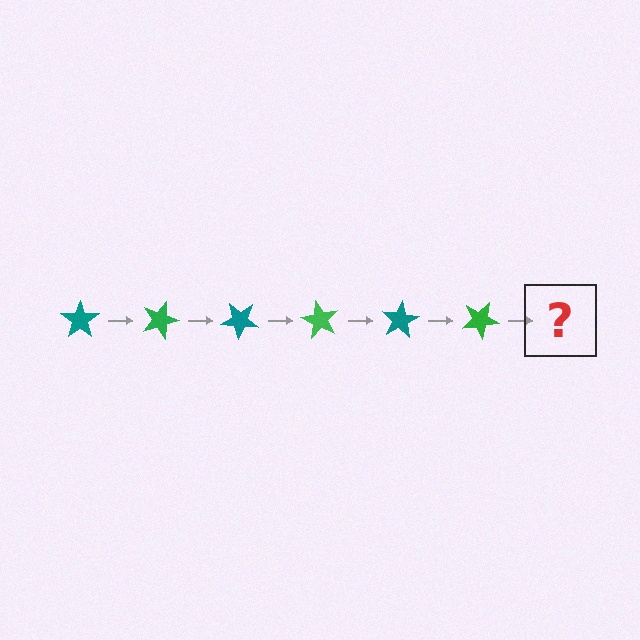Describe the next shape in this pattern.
It should be a teal star, rotated 120 degrees from the start.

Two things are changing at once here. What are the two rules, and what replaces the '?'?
The two rules are that it rotates 20 degrees each step and the color cycles through teal and green. The '?' should be a teal star, rotated 120 degrees from the start.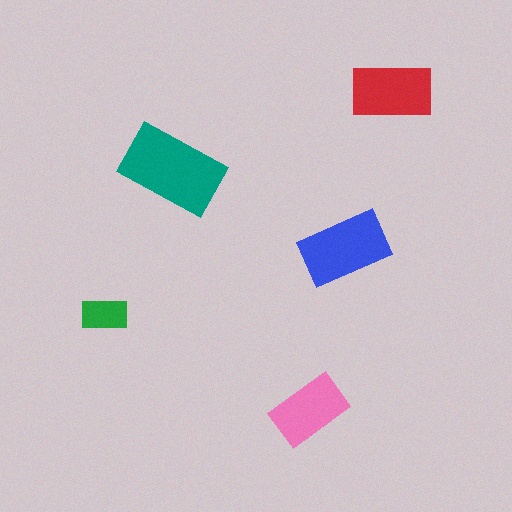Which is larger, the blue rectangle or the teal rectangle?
The teal one.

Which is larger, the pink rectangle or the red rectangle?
The red one.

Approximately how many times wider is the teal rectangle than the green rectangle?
About 2 times wider.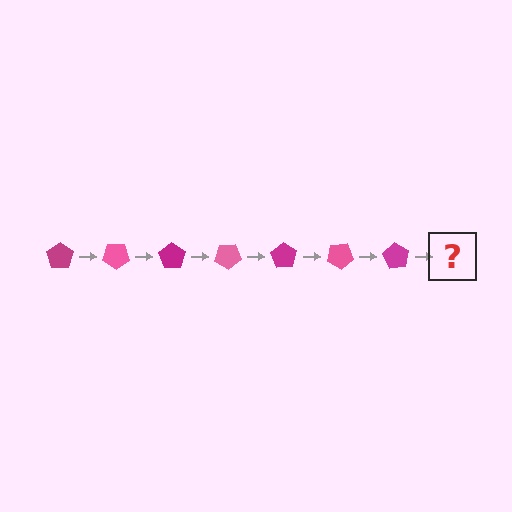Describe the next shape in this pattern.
It should be a pink pentagon, rotated 245 degrees from the start.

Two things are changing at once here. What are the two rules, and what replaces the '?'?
The two rules are that it rotates 35 degrees each step and the color cycles through magenta and pink. The '?' should be a pink pentagon, rotated 245 degrees from the start.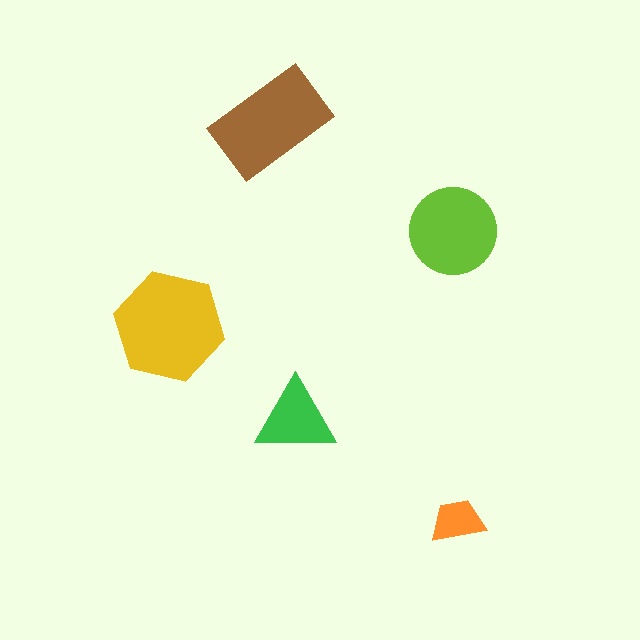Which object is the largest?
The yellow hexagon.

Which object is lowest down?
The orange trapezoid is bottommost.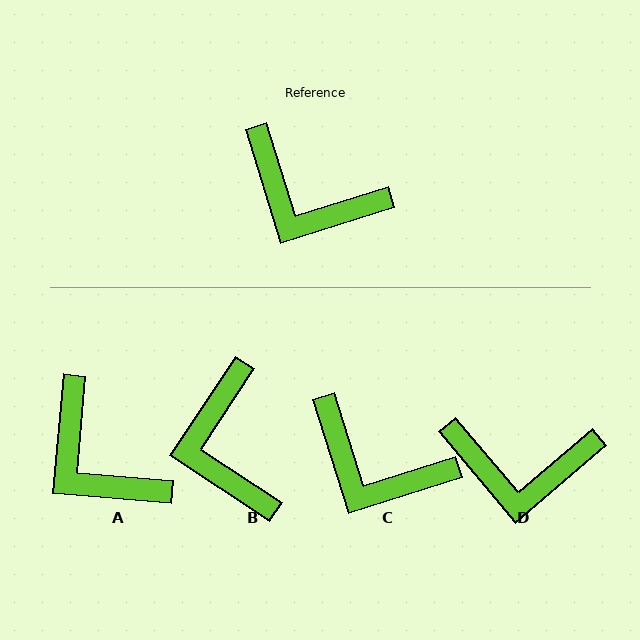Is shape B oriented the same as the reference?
No, it is off by about 51 degrees.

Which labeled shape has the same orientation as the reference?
C.